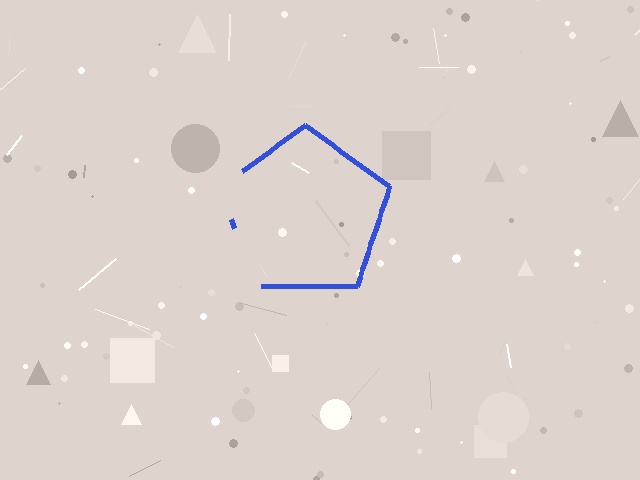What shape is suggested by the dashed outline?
The dashed outline suggests a pentagon.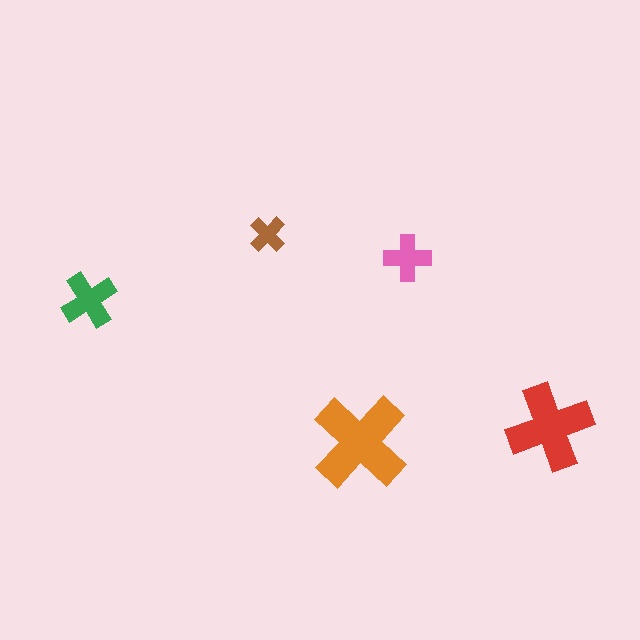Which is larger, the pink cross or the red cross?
The red one.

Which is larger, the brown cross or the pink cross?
The pink one.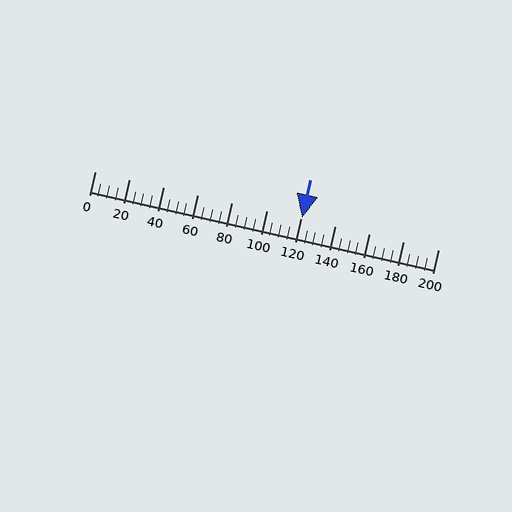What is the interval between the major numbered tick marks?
The major tick marks are spaced 20 units apart.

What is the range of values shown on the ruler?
The ruler shows values from 0 to 200.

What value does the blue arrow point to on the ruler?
The blue arrow points to approximately 121.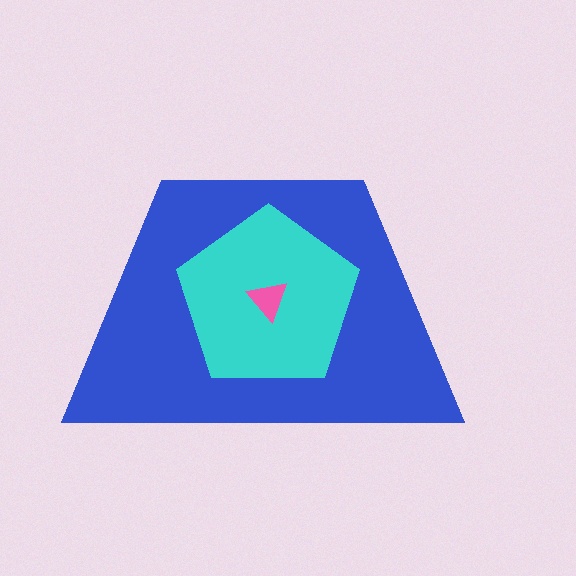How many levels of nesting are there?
3.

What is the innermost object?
The pink triangle.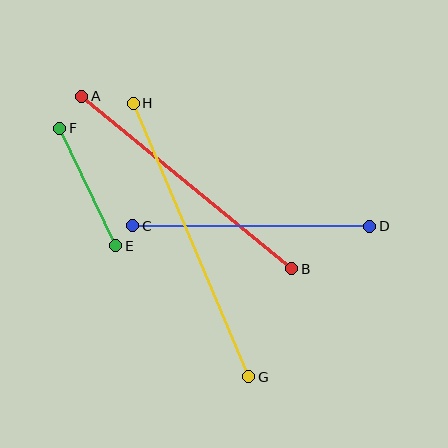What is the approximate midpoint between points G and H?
The midpoint is at approximately (191, 240) pixels.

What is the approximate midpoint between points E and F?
The midpoint is at approximately (88, 187) pixels.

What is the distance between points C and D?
The distance is approximately 237 pixels.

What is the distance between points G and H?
The distance is approximately 297 pixels.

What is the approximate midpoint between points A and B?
The midpoint is at approximately (187, 182) pixels.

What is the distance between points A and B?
The distance is approximately 272 pixels.